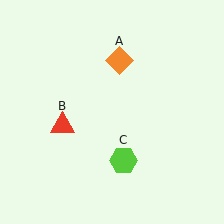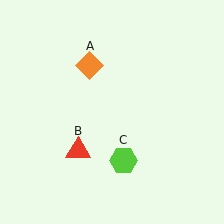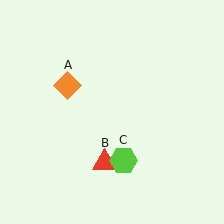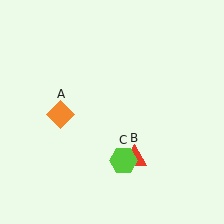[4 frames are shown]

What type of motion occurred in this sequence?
The orange diamond (object A), red triangle (object B) rotated counterclockwise around the center of the scene.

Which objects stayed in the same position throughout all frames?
Lime hexagon (object C) remained stationary.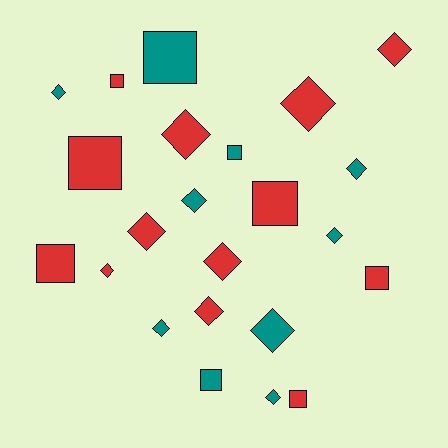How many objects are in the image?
There are 23 objects.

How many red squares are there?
There are 6 red squares.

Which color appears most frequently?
Red, with 13 objects.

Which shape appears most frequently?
Diamond, with 14 objects.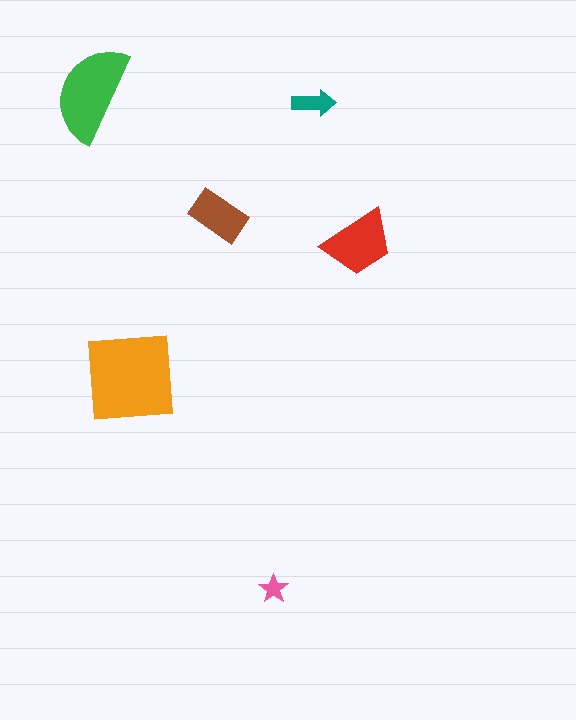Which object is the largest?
The orange square.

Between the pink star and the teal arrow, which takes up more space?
The teal arrow.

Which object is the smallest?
The pink star.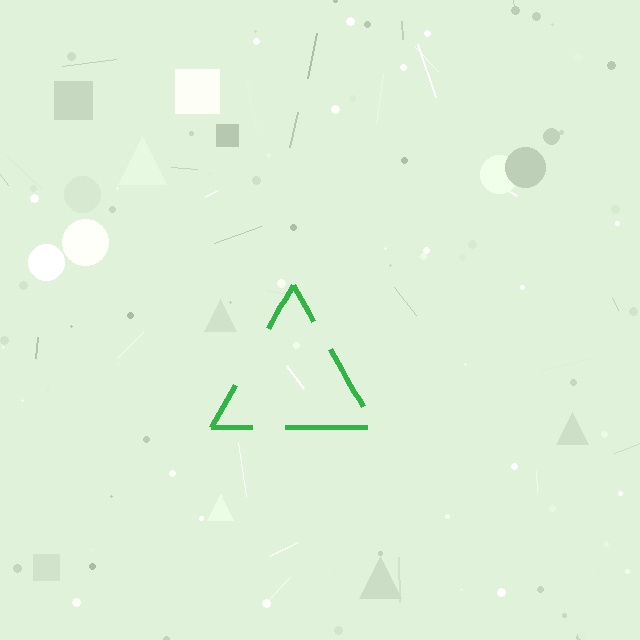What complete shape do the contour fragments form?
The contour fragments form a triangle.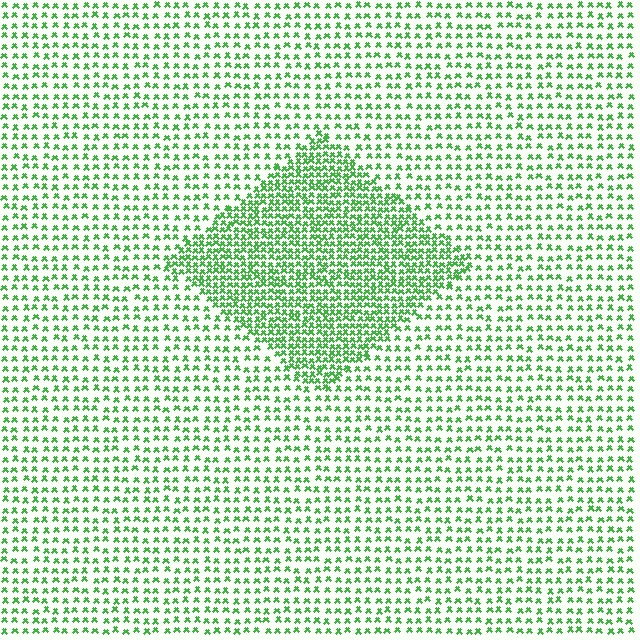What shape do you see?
I see a diamond.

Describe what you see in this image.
The image contains small green elements arranged at two different densities. A diamond-shaped region is visible where the elements are more densely packed than the surrounding area.